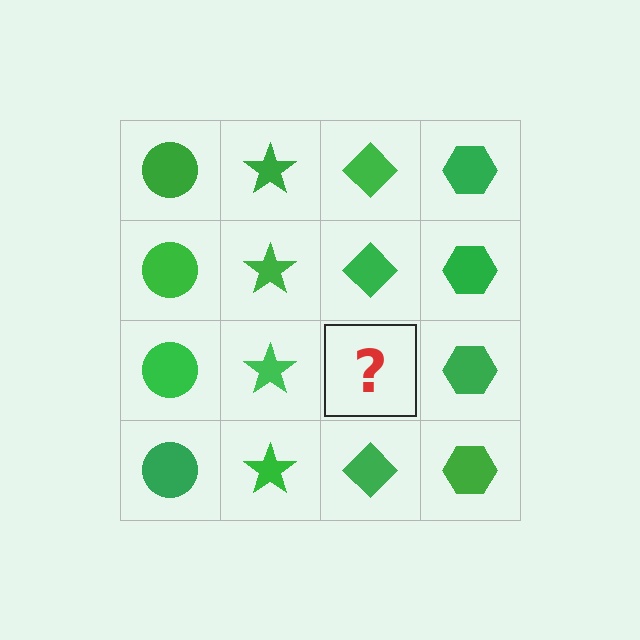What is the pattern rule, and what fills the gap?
The rule is that each column has a consistent shape. The gap should be filled with a green diamond.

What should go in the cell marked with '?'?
The missing cell should contain a green diamond.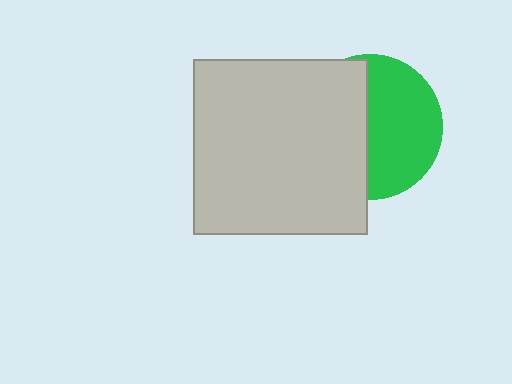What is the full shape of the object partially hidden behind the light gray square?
The partially hidden object is a green circle.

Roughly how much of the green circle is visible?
About half of it is visible (roughly 53%).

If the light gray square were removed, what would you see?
You would see the complete green circle.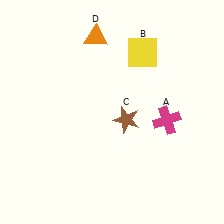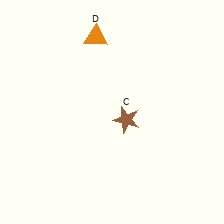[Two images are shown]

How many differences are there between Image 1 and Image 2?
There are 2 differences between the two images.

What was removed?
The magenta cross (A), the yellow square (B) were removed in Image 2.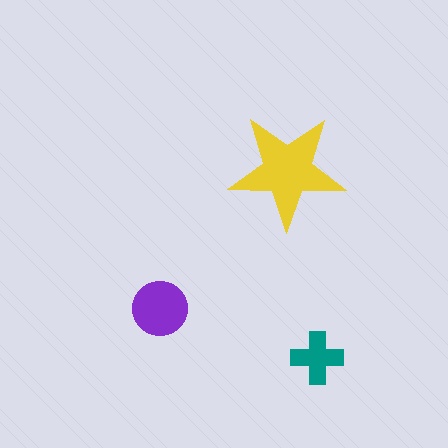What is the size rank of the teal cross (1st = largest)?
3rd.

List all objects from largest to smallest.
The yellow star, the purple circle, the teal cross.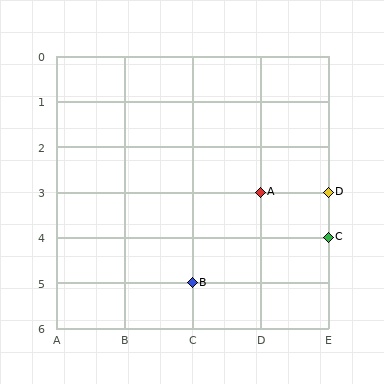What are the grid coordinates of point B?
Point B is at grid coordinates (C, 5).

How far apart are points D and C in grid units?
Points D and C are 1 row apart.